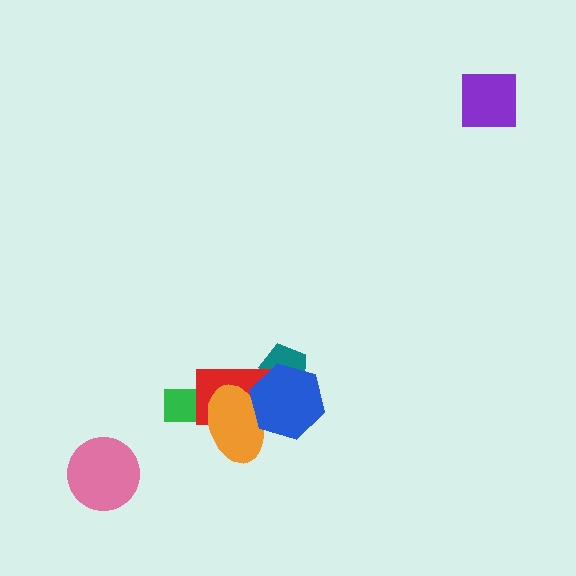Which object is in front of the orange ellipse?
The blue hexagon is in front of the orange ellipse.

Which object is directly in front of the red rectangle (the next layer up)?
The orange ellipse is directly in front of the red rectangle.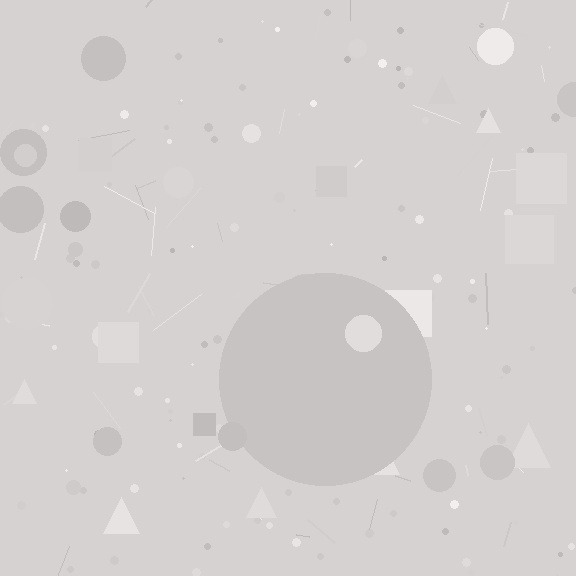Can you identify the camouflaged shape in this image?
The camouflaged shape is a circle.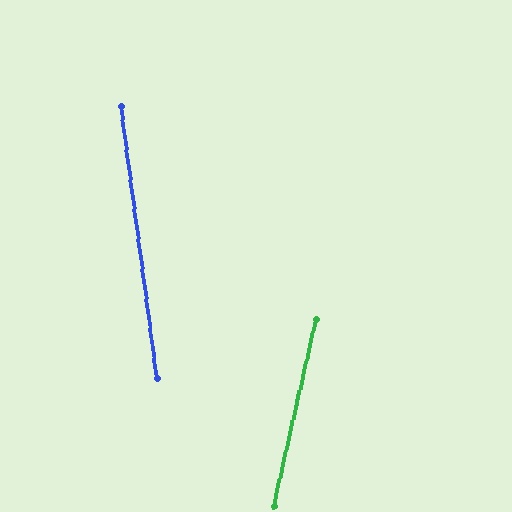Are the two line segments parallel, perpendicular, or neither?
Neither parallel nor perpendicular — they differ by about 20°.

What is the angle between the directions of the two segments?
Approximately 20 degrees.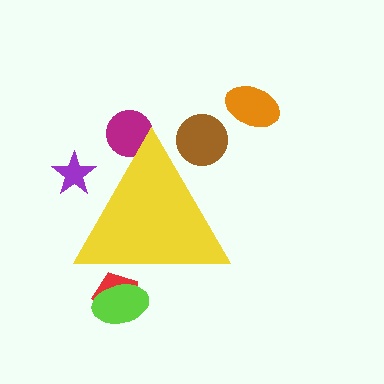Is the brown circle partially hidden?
Yes, the brown circle is partially hidden behind the yellow triangle.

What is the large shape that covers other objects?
A yellow triangle.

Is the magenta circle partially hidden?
Yes, the magenta circle is partially hidden behind the yellow triangle.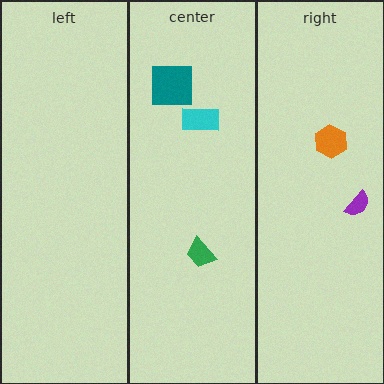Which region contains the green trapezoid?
The center region.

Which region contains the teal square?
The center region.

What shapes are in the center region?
The cyan rectangle, the green trapezoid, the teal square.